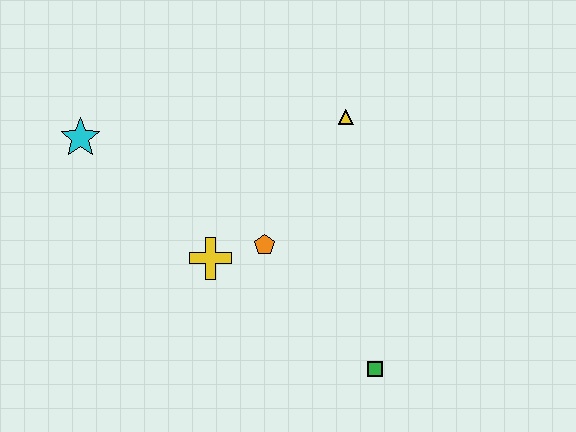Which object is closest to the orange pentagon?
The yellow cross is closest to the orange pentagon.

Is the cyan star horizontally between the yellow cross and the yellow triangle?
No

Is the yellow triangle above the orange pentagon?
Yes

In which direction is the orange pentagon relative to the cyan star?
The orange pentagon is to the right of the cyan star.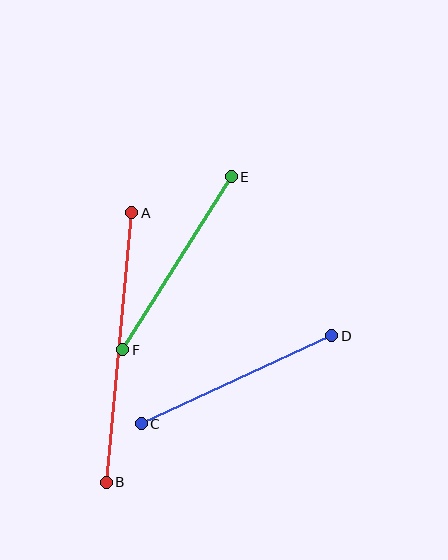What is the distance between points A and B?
The distance is approximately 270 pixels.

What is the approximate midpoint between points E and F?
The midpoint is at approximately (177, 263) pixels.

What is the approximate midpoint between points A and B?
The midpoint is at approximately (119, 347) pixels.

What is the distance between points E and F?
The distance is approximately 204 pixels.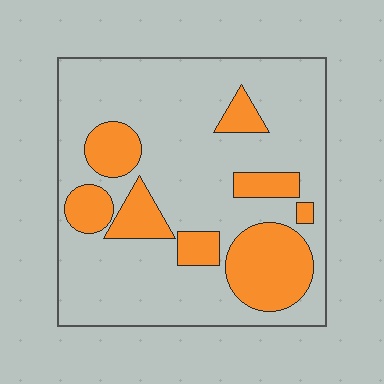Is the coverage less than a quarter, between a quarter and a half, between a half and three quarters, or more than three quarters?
Between a quarter and a half.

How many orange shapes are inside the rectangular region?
8.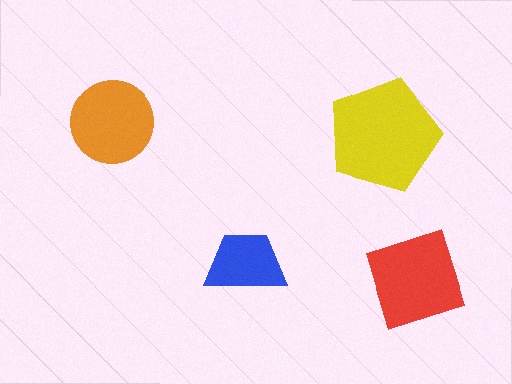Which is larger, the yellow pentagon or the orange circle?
The yellow pentagon.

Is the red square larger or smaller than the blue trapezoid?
Larger.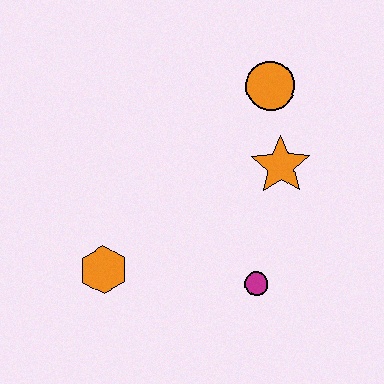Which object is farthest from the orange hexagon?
The orange circle is farthest from the orange hexagon.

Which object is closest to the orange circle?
The orange star is closest to the orange circle.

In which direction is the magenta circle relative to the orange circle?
The magenta circle is below the orange circle.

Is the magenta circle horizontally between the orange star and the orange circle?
No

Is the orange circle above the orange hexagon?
Yes